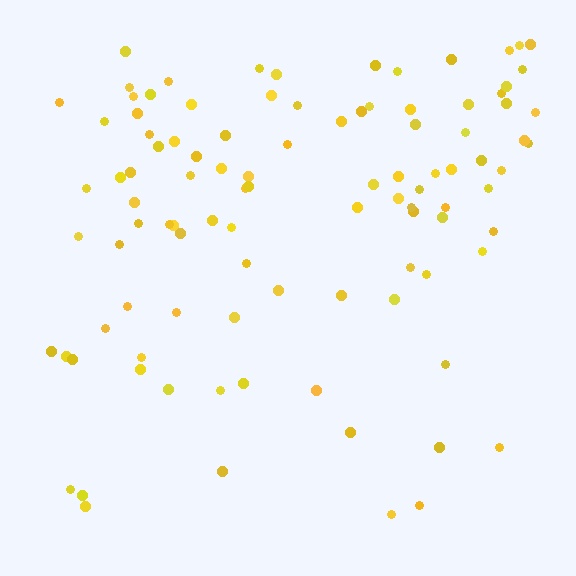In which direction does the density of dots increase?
From bottom to top, with the top side densest.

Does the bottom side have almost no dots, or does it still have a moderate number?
Still a moderate number, just noticeably fewer than the top.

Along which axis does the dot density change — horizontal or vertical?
Vertical.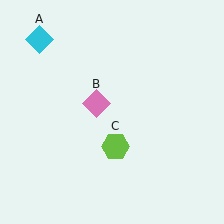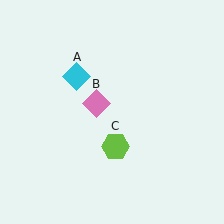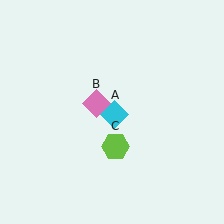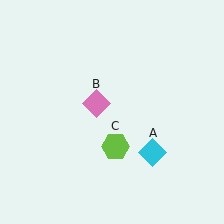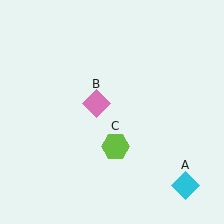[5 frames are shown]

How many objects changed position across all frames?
1 object changed position: cyan diamond (object A).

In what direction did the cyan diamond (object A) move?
The cyan diamond (object A) moved down and to the right.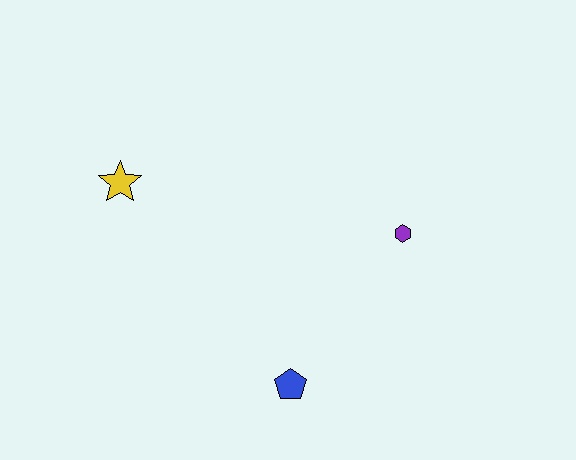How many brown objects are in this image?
There are no brown objects.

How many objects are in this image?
There are 3 objects.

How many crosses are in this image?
There are no crosses.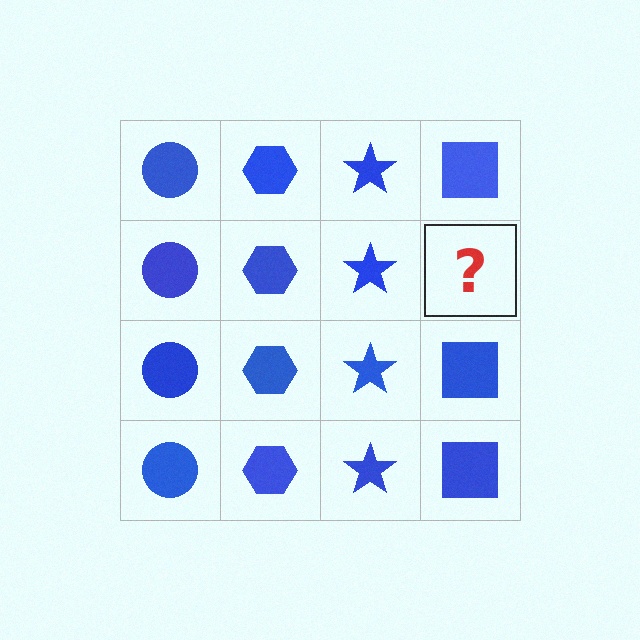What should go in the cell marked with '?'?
The missing cell should contain a blue square.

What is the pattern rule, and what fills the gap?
The rule is that each column has a consistent shape. The gap should be filled with a blue square.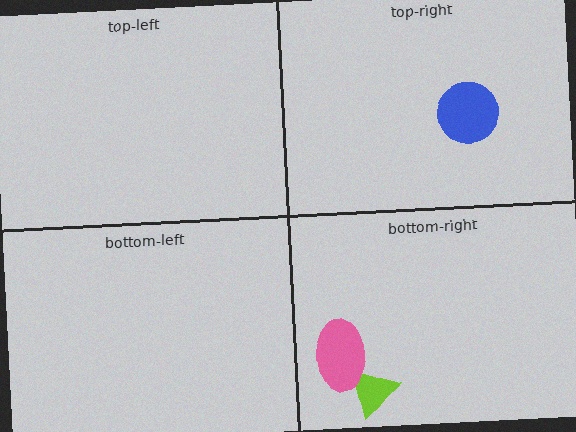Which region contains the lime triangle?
The bottom-right region.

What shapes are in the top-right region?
The blue circle.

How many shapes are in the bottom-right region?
2.